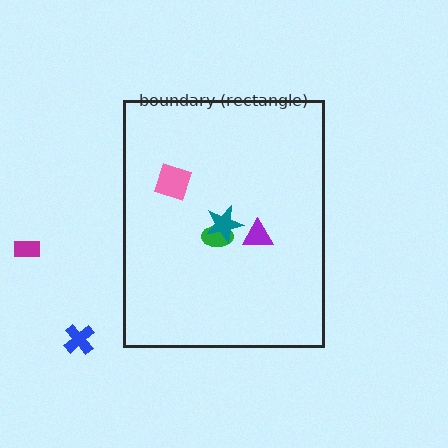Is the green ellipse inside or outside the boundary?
Inside.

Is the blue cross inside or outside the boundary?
Outside.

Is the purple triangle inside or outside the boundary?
Inside.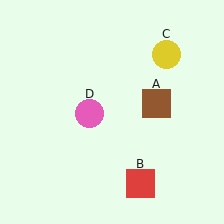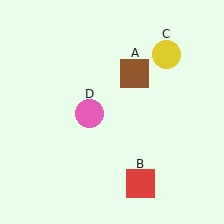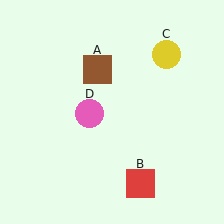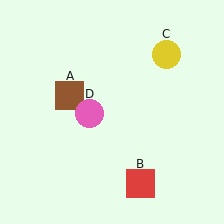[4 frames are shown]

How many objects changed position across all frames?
1 object changed position: brown square (object A).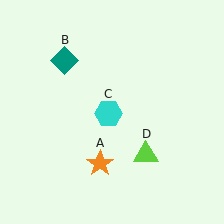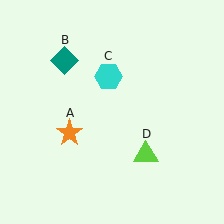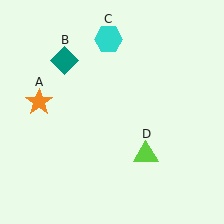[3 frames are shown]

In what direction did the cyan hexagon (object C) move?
The cyan hexagon (object C) moved up.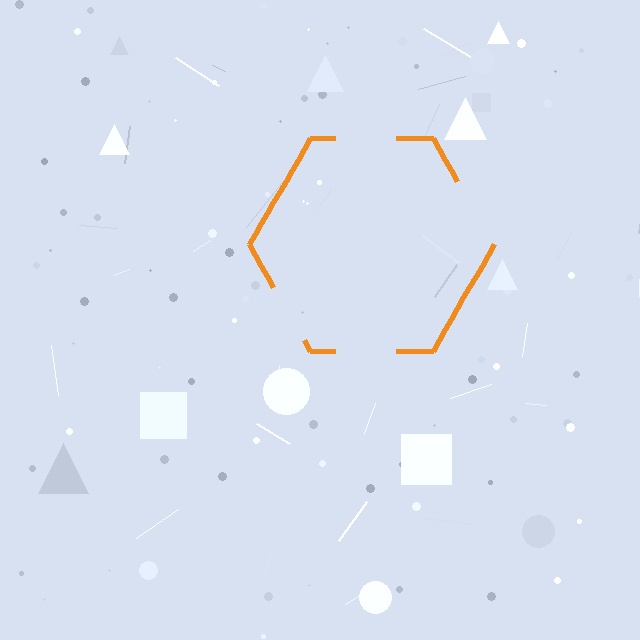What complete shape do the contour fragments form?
The contour fragments form a hexagon.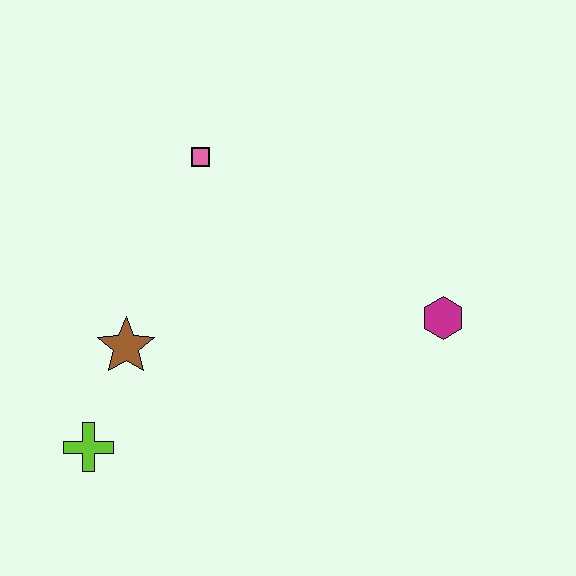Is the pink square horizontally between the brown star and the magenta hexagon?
Yes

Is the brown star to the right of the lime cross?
Yes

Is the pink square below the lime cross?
No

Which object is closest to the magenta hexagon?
The pink square is closest to the magenta hexagon.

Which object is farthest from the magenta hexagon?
The lime cross is farthest from the magenta hexagon.